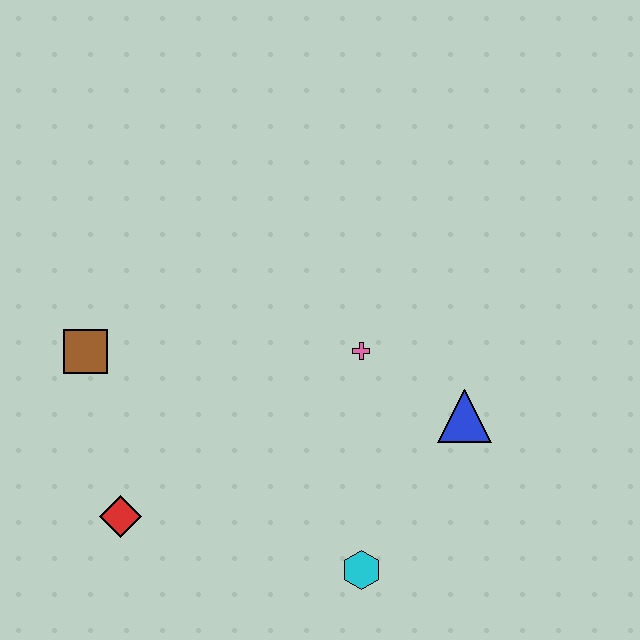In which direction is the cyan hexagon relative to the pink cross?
The cyan hexagon is below the pink cross.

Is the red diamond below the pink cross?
Yes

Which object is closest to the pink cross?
The blue triangle is closest to the pink cross.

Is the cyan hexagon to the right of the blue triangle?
No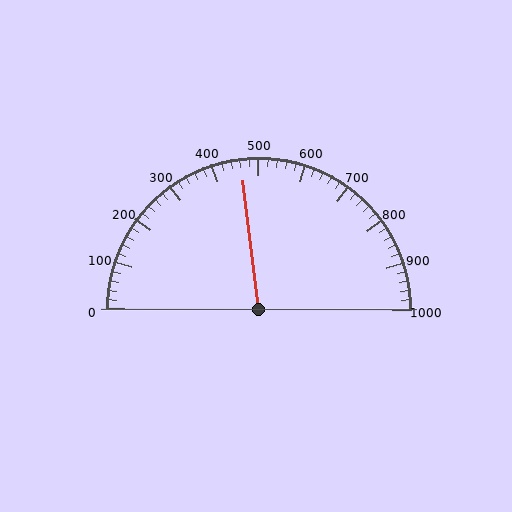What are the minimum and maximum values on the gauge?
The gauge ranges from 0 to 1000.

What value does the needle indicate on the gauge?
The needle indicates approximately 460.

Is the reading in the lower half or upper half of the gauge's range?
The reading is in the lower half of the range (0 to 1000).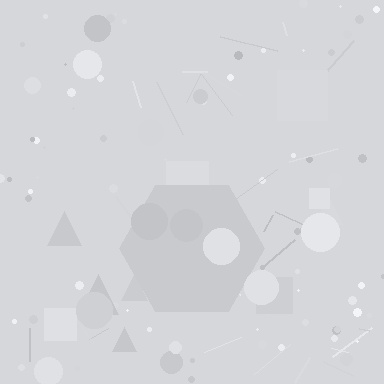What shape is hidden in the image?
A hexagon is hidden in the image.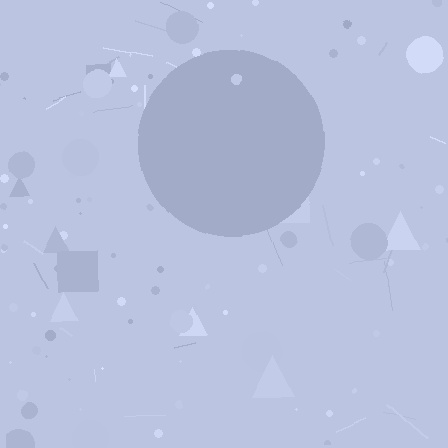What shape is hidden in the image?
A circle is hidden in the image.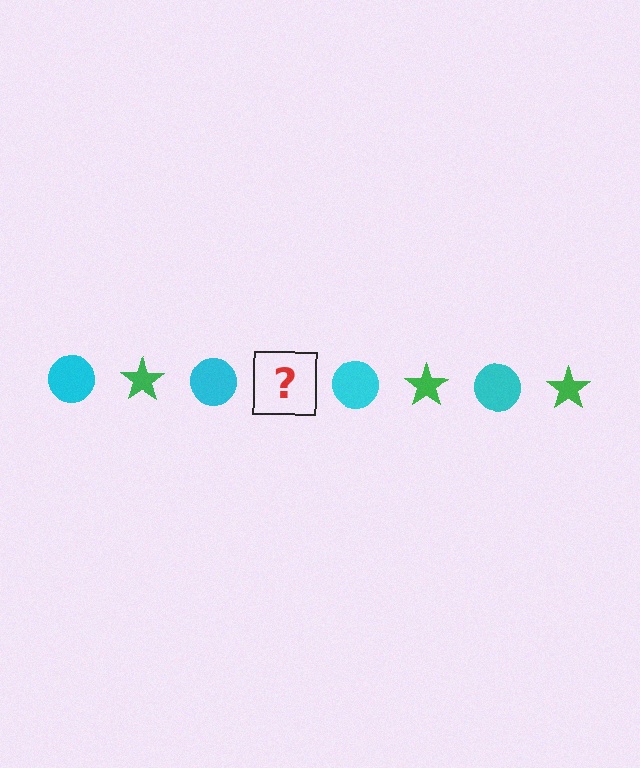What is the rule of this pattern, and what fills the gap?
The rule is that the pattern alternates between cyan circle and green star. The gap should be filled with a green star.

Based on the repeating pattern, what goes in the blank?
The blank should be a green star.